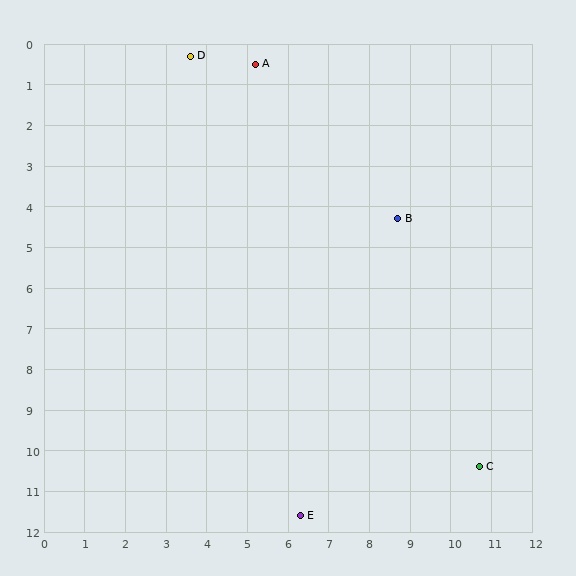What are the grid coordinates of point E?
Point E is at approximately (6.3, 11.6).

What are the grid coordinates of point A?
Point A is at approximately (5.2, 0.5).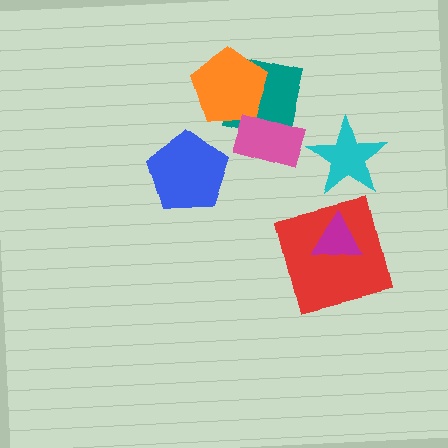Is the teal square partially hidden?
Yes, it is partially covered by another shape.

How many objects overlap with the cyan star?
0 objects overlap with the cyan star.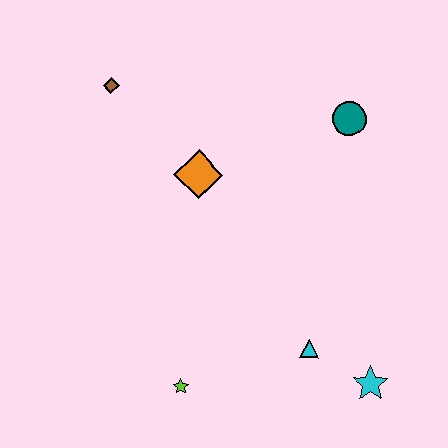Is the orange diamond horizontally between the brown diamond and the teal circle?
Yes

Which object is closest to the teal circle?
The orange diamond is closest to the teal circle.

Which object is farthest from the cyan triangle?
The brown diamond is farthest from the cyan triangle.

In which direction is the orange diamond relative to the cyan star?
The orange diamond is above the cyan star.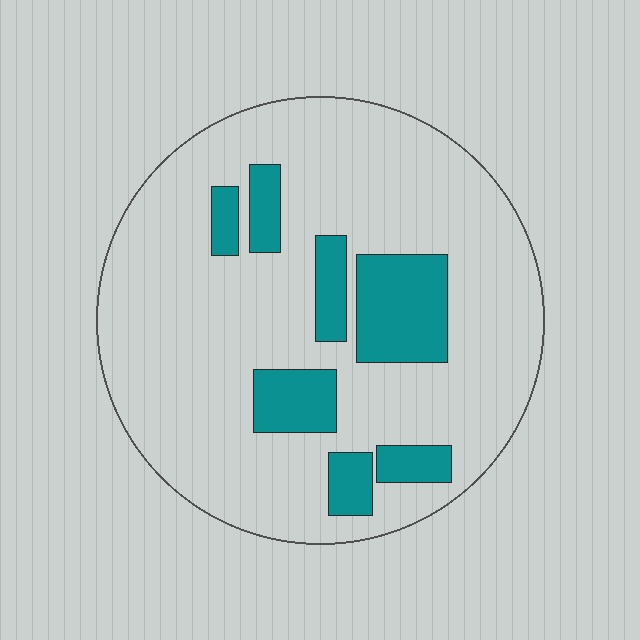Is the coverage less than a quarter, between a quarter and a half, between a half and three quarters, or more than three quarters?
Less than a quarter.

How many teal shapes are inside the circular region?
7.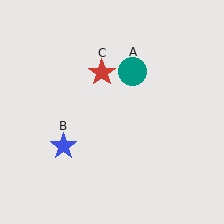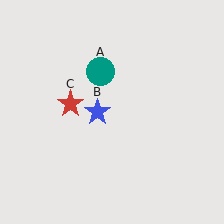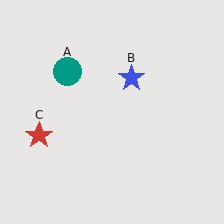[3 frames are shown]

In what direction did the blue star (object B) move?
The blue star (object B) moved up and to the right.